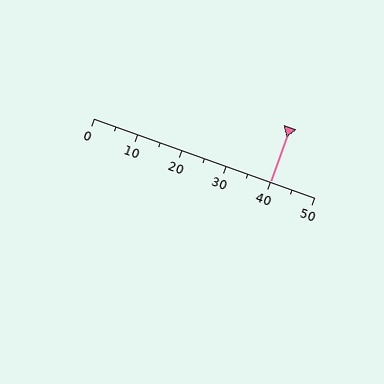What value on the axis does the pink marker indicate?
The marker indicates approximately 40.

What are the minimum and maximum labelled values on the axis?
The axis runs from 0 to 50.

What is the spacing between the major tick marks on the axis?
The major ticks are spaced 10 apart.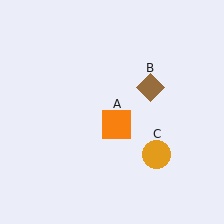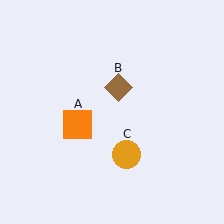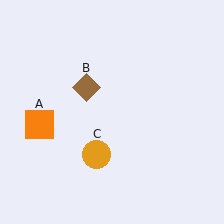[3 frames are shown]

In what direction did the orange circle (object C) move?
The orange circle (object C) moved left.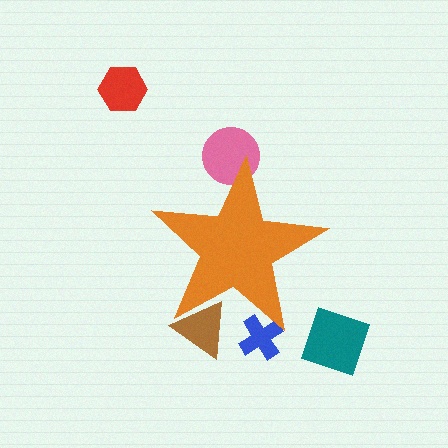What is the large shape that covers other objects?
An orange star.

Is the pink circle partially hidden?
Yes, the pink circle is partially hidden behind the orange star.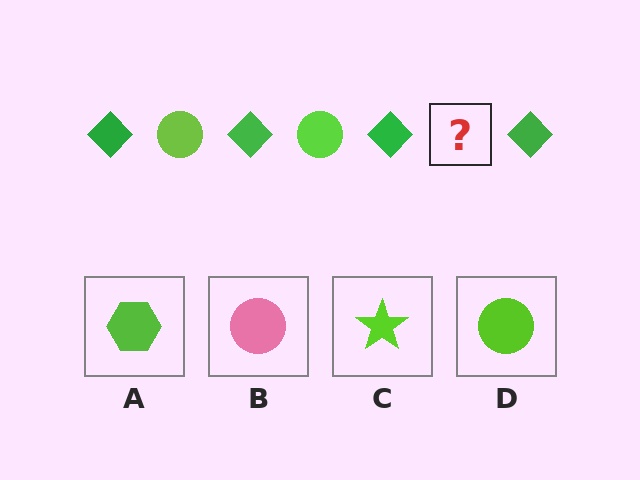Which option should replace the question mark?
Option D.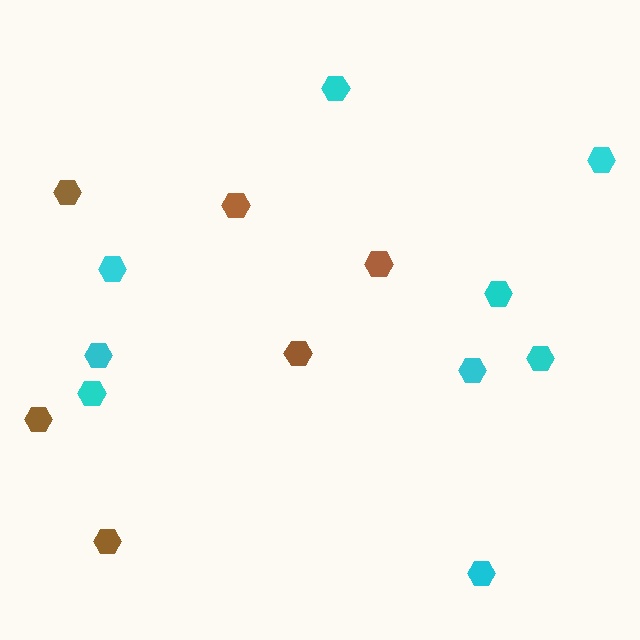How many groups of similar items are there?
There are 2 groups: one group of brown hexagons (6) and one group of cyan hexagons (9).